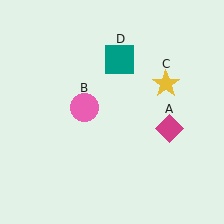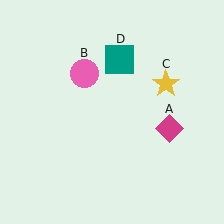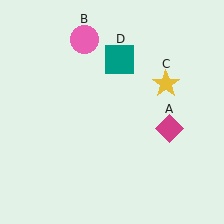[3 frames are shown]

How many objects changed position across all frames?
1 object changed position: pink circle (object B).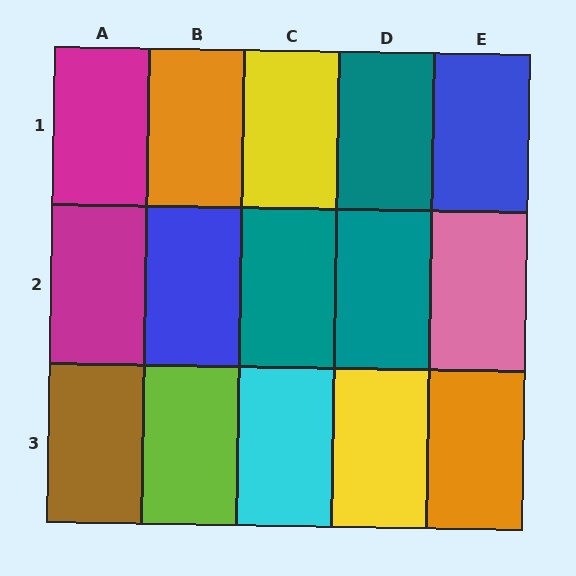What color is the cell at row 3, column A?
Brown.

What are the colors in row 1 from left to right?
Magenta, orange, yellow, teal, blue.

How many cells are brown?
1 cell is brown.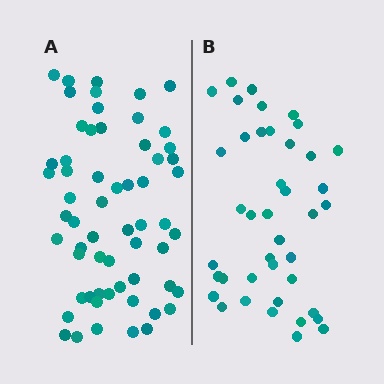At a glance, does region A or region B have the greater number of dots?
Region A (the left region) has more dots.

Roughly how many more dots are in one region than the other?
Region A has approximately 20 more dots than region B.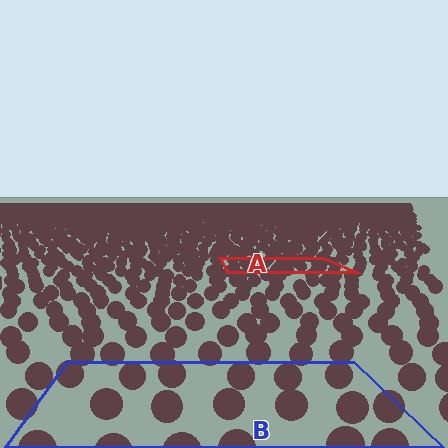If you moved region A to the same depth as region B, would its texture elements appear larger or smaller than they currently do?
They would appear larger. At a closer depth, the same texture elements are projected at a bigger on-screen size.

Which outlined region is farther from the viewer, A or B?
Region A is farther from the viewer — the texture elements inside it appear smaller and more densely packed.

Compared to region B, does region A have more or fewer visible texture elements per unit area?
Region A has more texture elements per unit area — they are packed more densely because it is farther away.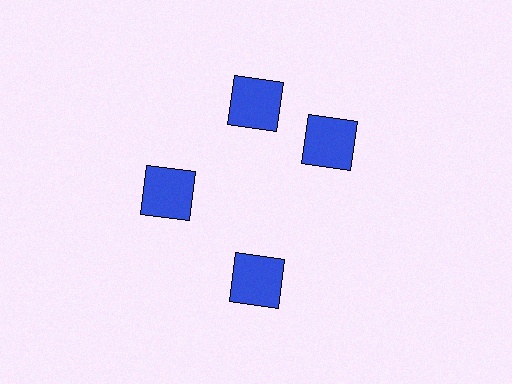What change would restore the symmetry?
The symmetry would be restored by rotating it back into even spacing with its neighbors so that all 4 squares sit at equal angles and equal distance from the center.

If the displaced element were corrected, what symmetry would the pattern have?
It would have 4-fold rotational symmetry — the pattern would map onto itself every 90 degrees.